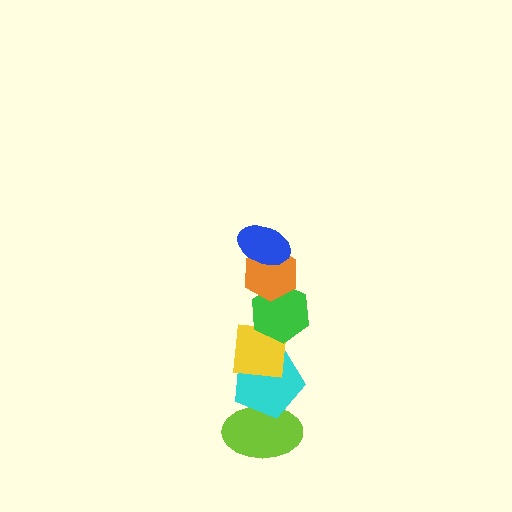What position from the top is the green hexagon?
The green hexagon is 3rd from the top.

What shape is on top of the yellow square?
The green hexagon is on top of the yellow square.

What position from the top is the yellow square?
The yellow square is 4th from the top.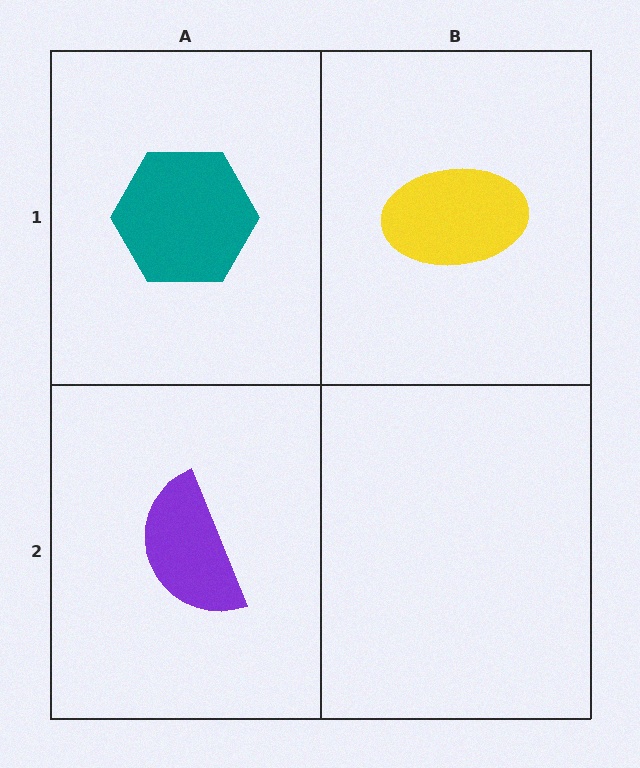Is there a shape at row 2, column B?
No, that cell is empty.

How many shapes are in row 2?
1 shape.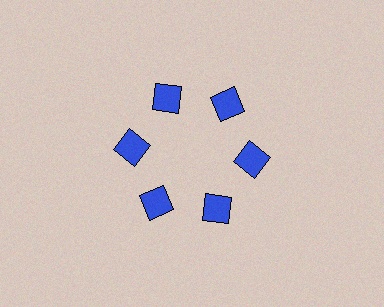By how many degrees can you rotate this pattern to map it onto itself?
The pattern maps onto itself every 60 degrees of rotation.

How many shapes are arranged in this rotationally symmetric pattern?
There are 6 shapes, arranged in 6 groups of 1.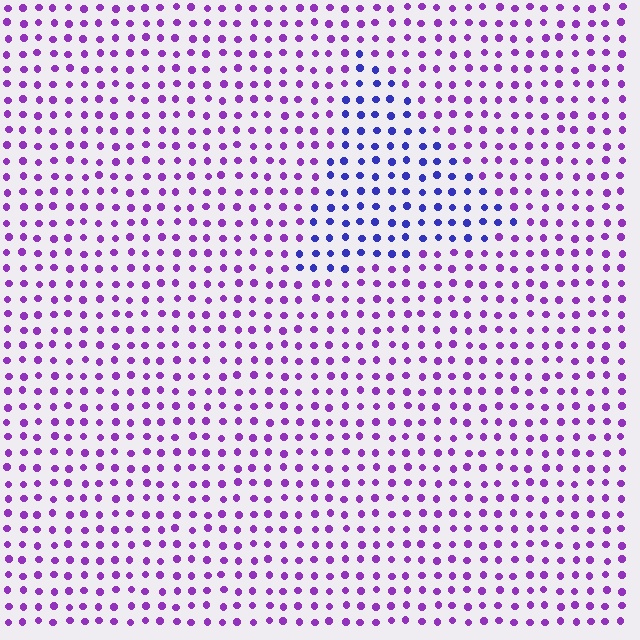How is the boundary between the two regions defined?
The boundary is defined purely by a slight shift in hue (about 43 degrees). Spacing, size, and orientation are identical on both sides.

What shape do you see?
I see a triangle.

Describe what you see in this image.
The image is filled with small purple elements in a uniform arrangement. A triangle-shaped region is visible where the elements are tinted to a slightly different hue, forming a subtle color boundary.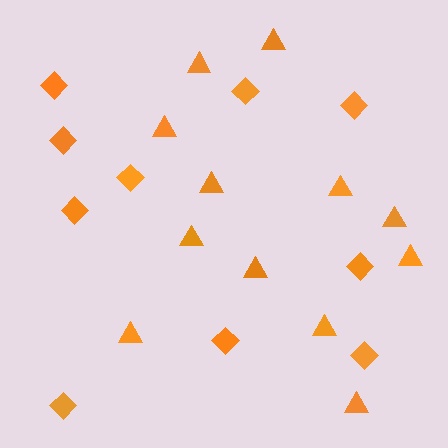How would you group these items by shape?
There are 2 groups: one group of triangles (12) and one group of diamonds (10).